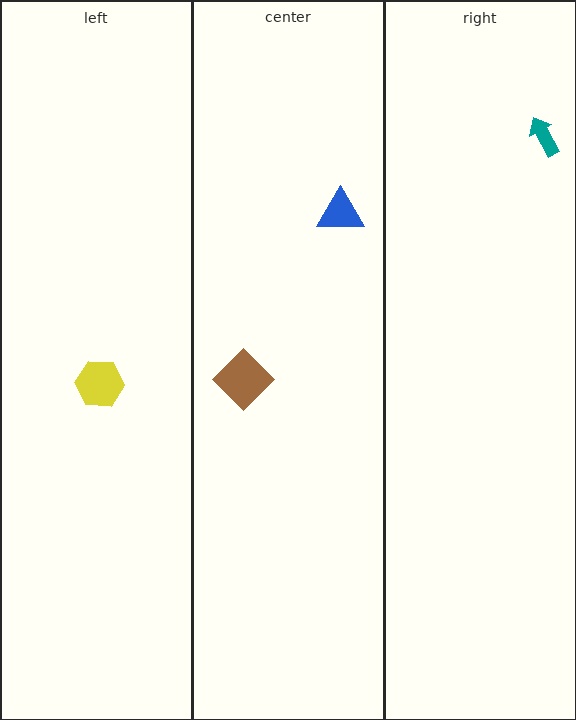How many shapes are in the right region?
1.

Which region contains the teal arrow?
The right region.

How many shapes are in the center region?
2.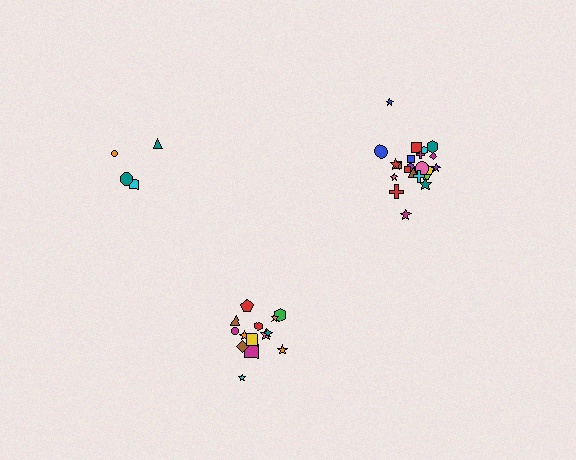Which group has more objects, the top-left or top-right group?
The top-right group.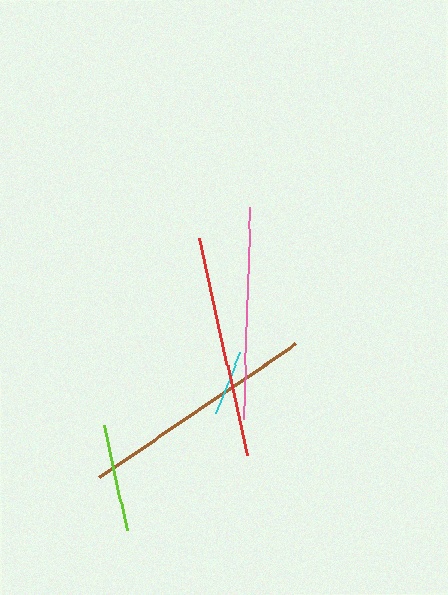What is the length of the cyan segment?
The cyan segment is approximately 65 pixels long.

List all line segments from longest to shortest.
From longest to shortest: brown, red, pink, lime, cyan.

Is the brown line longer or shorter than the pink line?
The brown line is longer than the pink line.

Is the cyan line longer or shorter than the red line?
The red line is longer than the cyan line.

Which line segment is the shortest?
The cyan line is the shortest at approximately 65 pixels.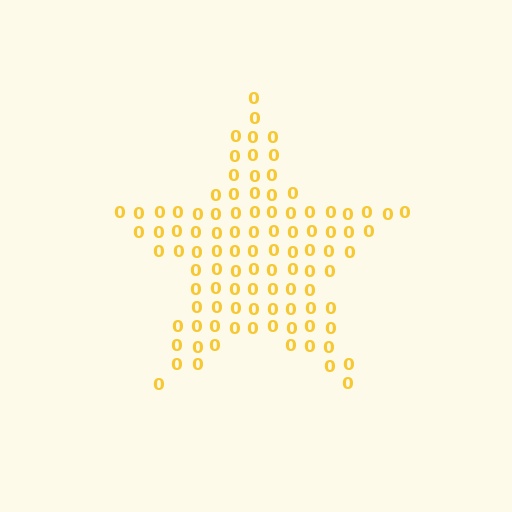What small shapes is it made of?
It is made of small digit 0's.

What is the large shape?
The large shape is a star.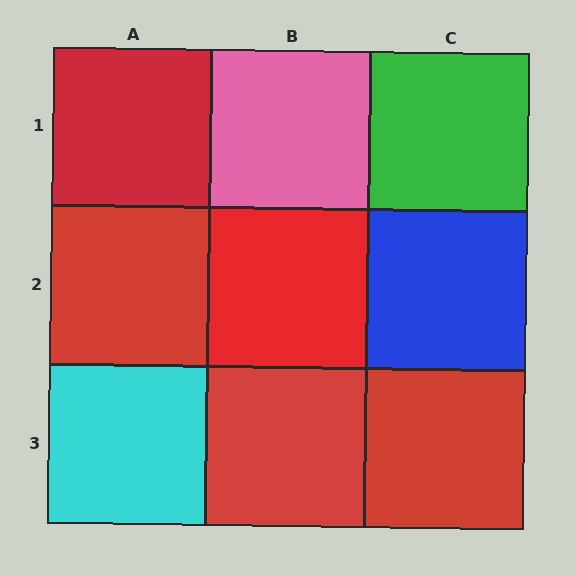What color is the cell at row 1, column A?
Red.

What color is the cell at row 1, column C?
Green.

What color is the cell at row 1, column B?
Pink.